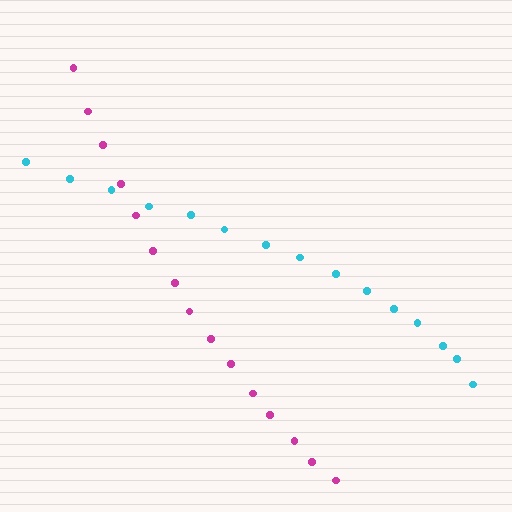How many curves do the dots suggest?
There are 2 distinct paths.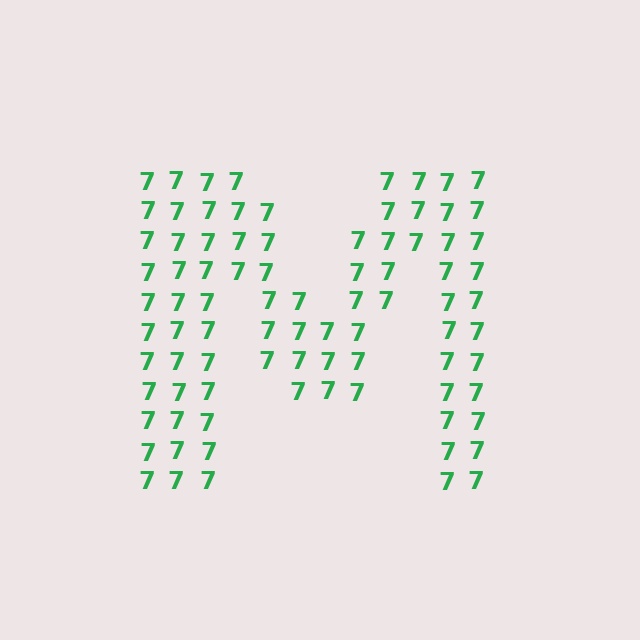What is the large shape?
The large shape is the letter M.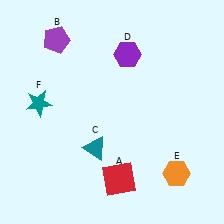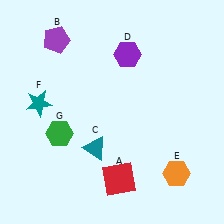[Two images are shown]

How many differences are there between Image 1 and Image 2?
There is 1 difference between the two images.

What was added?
A green hexagon (G) was added in Image 2.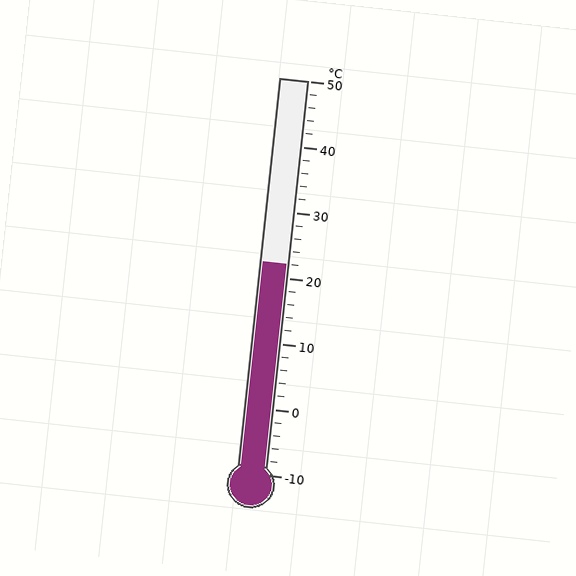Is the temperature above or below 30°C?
The temperature is below 30°C.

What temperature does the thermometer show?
The thermometer shows approximately 22°C.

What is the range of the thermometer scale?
The thermometer scale ranges from -10°C to 50°C.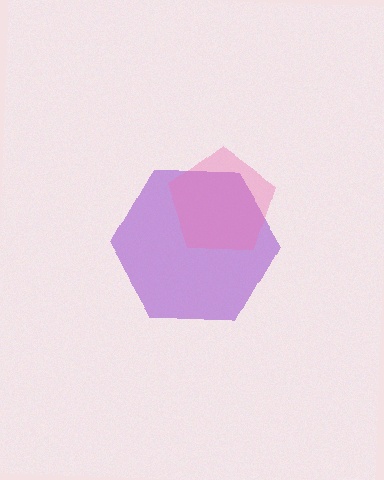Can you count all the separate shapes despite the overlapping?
Yes, there are 2 separate shapes.